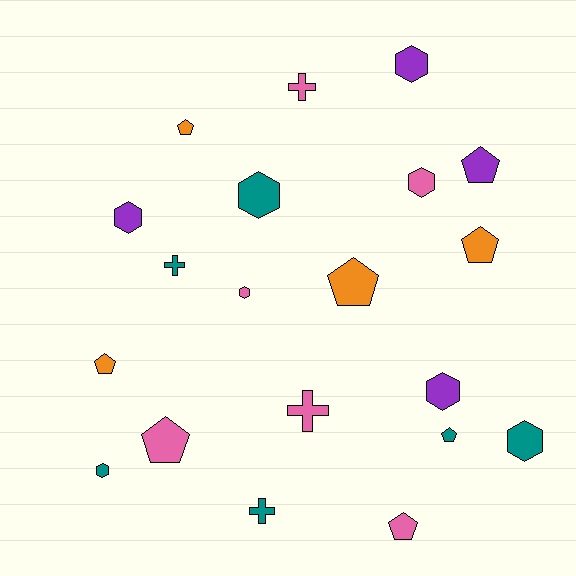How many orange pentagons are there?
There are 4 orange pentagons.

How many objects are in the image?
There are 20 objects.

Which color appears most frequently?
Teal, with 6 objects.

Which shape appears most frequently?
Hexagon, with 8 objects.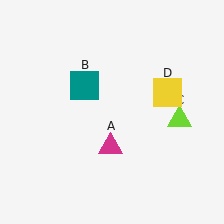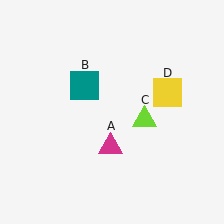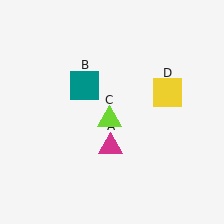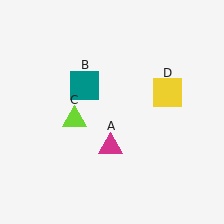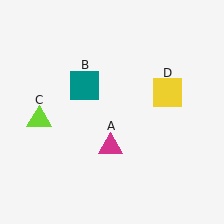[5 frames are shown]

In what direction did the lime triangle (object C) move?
The lime triangle (object C) moved left.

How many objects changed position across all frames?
1 object changed position: lime triangle (object C).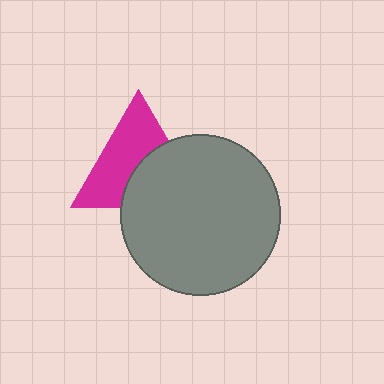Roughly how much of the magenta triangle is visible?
About half of it is visible (roughly 57%).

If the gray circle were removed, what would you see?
You would see the complete magenta triangle.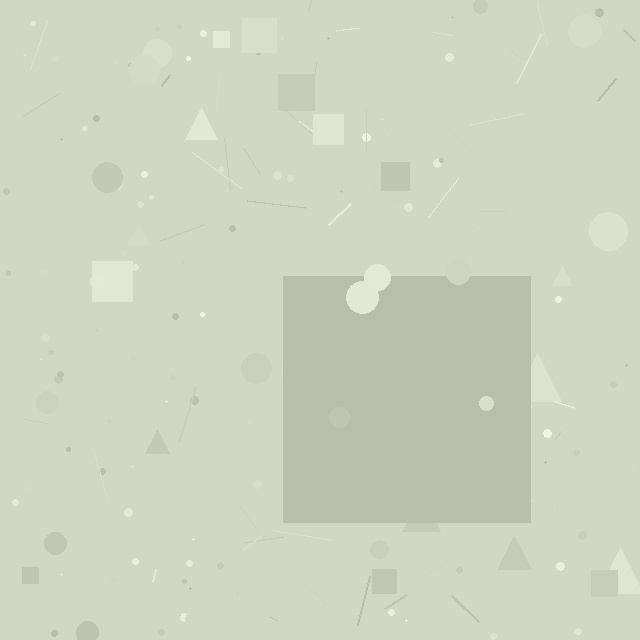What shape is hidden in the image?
A square is hidden in the image.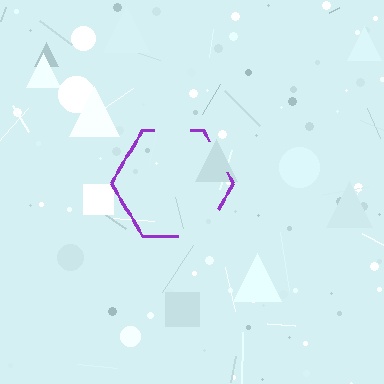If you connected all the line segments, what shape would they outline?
They would outline a hexagon.